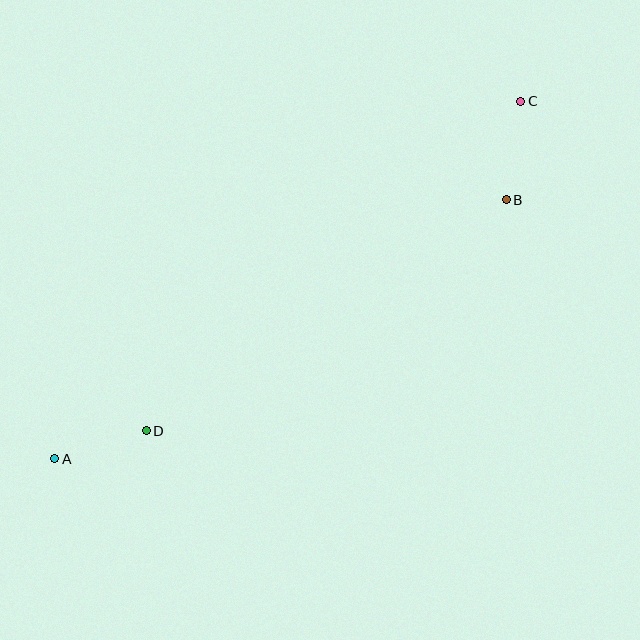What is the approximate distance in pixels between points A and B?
The distance between A and B is approximately 521 pixels.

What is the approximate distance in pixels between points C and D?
The distance between C and D is approximately 499 pixels.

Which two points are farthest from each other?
Points A and C are farthest from each other.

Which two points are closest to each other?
Points A and D are closest to each other.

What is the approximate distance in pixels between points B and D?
The distance between B and D is approximately 427 pixels.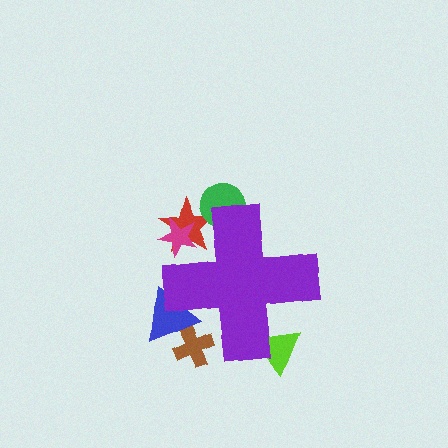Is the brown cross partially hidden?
Yes, the brown cross is partially hidden behind the purple cross.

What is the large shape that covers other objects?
A purple cross.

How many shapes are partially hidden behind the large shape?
6 shapes are partially hidden.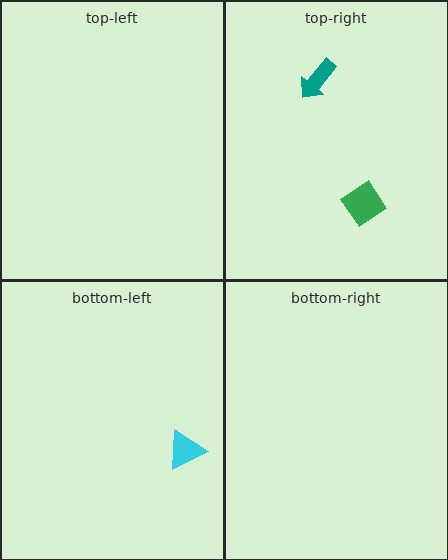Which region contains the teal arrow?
The top-right region.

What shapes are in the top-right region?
The teal arrow, the green diamond.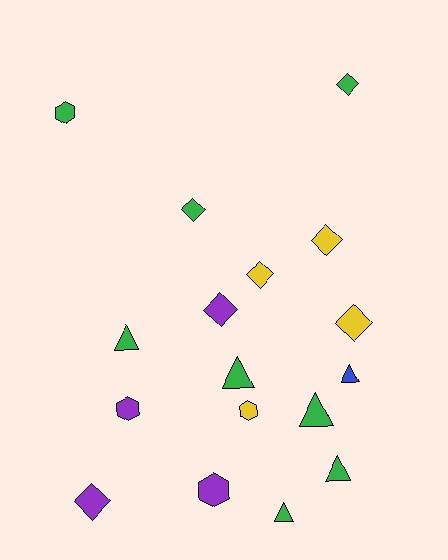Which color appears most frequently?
Green, with 8 objects.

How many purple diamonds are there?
There are 2 purple diamonds.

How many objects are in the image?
There are 17 objects.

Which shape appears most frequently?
Diamond, with 7 objects.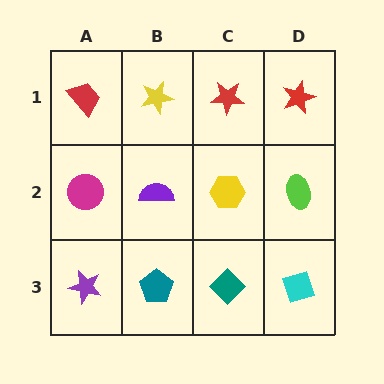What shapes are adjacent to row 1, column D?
A lime ellipse (row 2, column D), a red star (row 1, column C).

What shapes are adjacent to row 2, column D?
A red star (row 1, column D), a cyan diamond (row 3, column D), a yellow hexagon (row 2, column C).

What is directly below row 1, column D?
A lime ellipse.